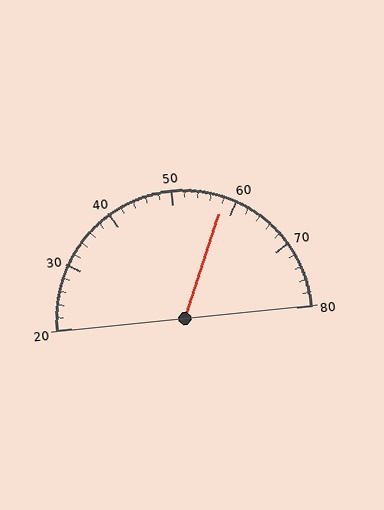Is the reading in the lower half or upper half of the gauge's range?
The reading is in the upper half of the range (20 to 80).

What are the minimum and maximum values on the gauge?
The gauge ranges from 20 to 80.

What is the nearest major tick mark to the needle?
The nearest major tick mark is 60.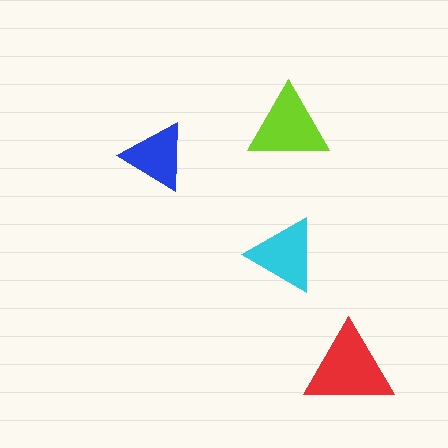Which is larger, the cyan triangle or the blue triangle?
The cyan one.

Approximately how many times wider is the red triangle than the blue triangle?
About 1.5 times wider.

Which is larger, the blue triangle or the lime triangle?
The lime one.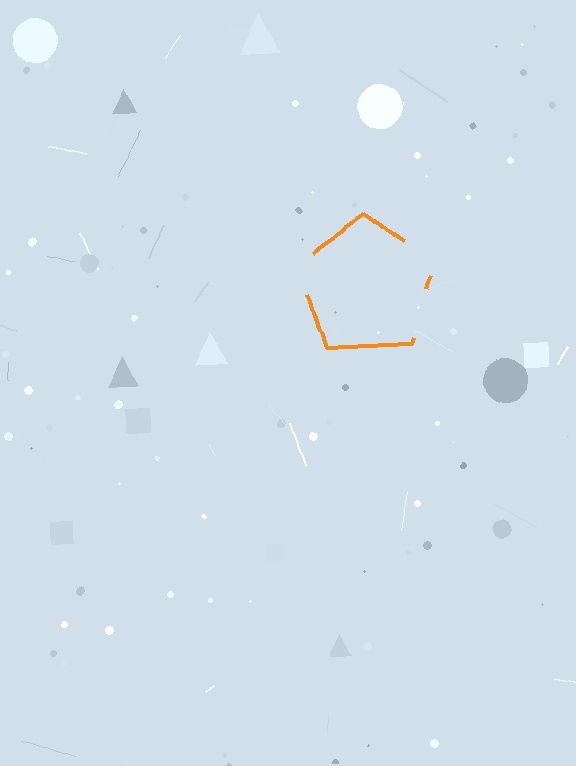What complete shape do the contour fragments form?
The contour fragments form a pentagon.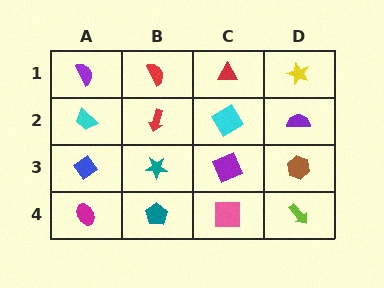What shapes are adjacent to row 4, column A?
A blue diamond (row 3, column A), a teal pentagon (row 4, column B).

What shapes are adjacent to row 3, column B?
A red arrow (row 2, column B), a teal pentagon (row 4, column B), a blue diamond (row 3, column A), a purple square (row 3, column C).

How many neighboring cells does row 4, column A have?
2.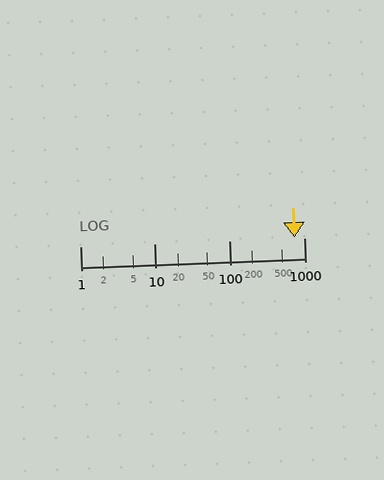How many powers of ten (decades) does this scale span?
The scale spans 3 decades, from 1 to 1000.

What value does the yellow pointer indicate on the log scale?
The pointer indicates approximately 750.